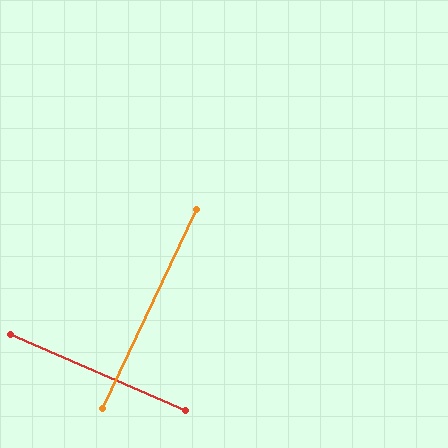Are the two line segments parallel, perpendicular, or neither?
Perpendicular — they meet at approximately 88°.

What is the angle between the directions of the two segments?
Approximately 88 degrees.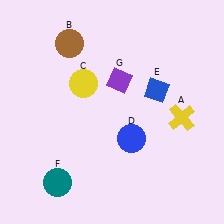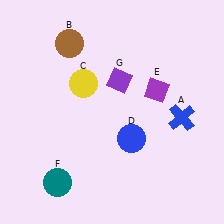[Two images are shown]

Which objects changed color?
A changed from yellow to blue. E changed from blue to purple.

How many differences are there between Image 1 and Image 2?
There are 2 differences between the two images.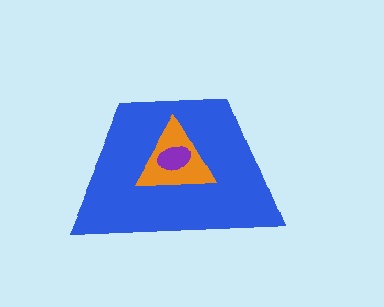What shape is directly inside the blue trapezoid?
The orange triangle.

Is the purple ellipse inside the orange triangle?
Yes.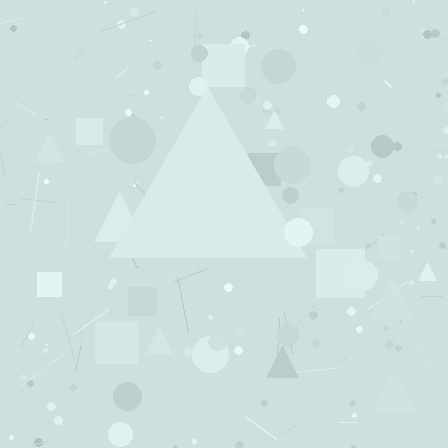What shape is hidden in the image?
A triangle is hidden in the image.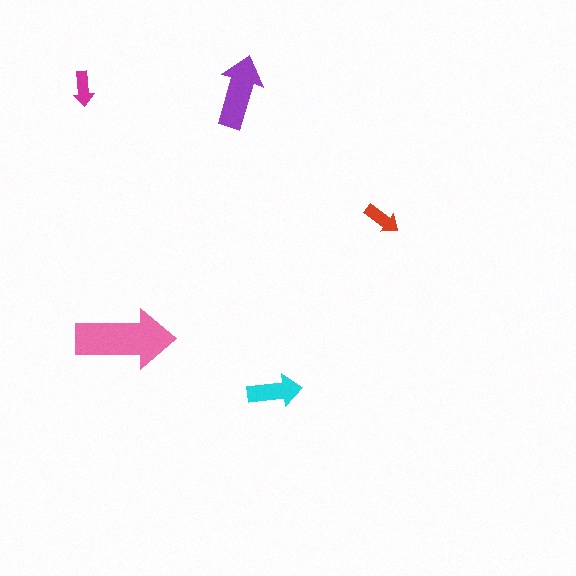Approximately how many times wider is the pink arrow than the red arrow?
About 2.5 times wider.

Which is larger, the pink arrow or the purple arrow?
The pink one.